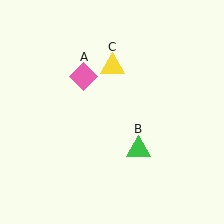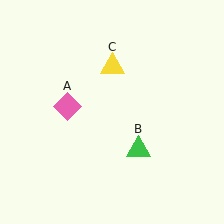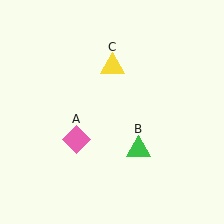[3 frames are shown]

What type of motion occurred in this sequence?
The pink diamond (object A) rotated counterclockwise around the center of the scene.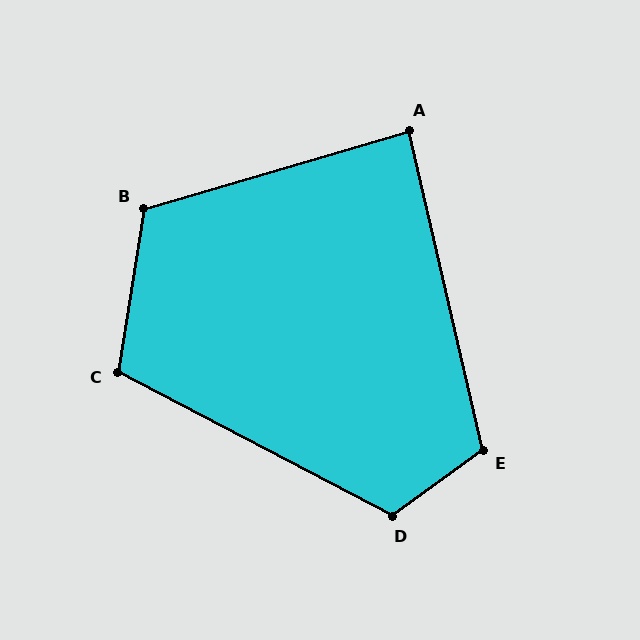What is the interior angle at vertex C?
Approximately 109 degrees (obtuse).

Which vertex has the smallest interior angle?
A, at approximately 87 degrees.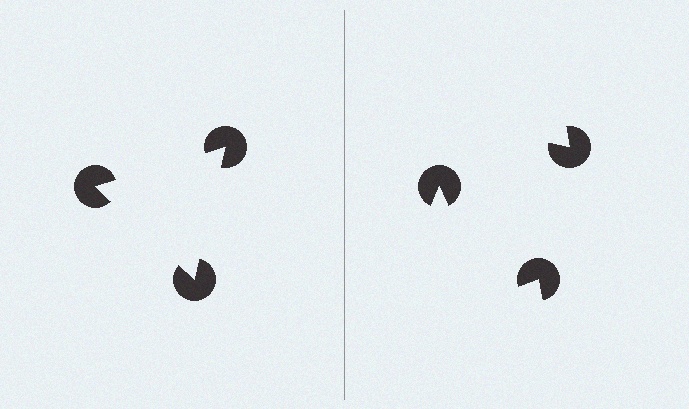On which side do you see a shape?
An illusory triangle appears on the left side. On the right side the wedge cuts are rotated, so no coherent shape forms.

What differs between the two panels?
The pac-man discs are positioned identically on both sides; only the wedge orientations differ. On the left they align to a triangle; on the right they are misaligned.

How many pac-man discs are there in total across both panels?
6 — 3 on each side.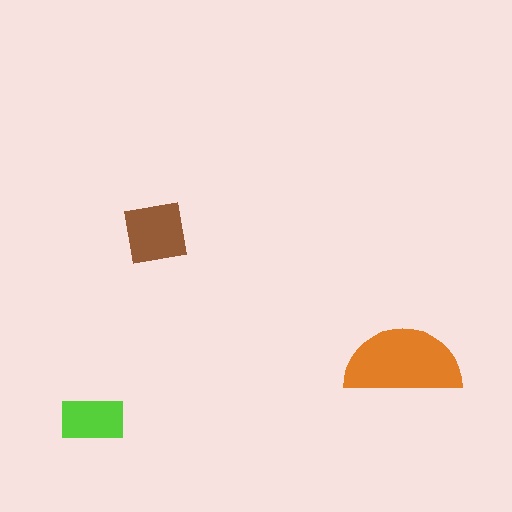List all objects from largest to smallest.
The orange semicircle, the brown square, the lime rectangle.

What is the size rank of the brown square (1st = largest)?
2nd.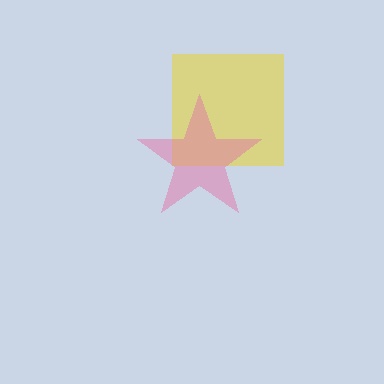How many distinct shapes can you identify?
There are 2 distinct shapes: a yellow square, a pink star.